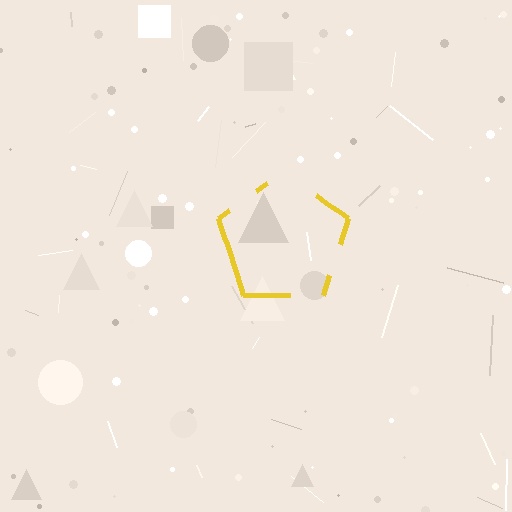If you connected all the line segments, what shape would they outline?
They would outline a pentagon.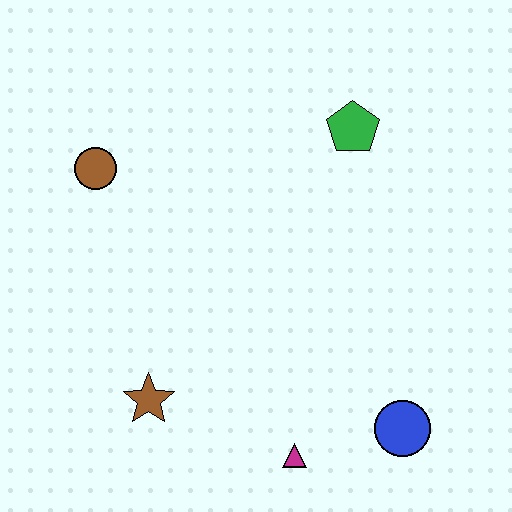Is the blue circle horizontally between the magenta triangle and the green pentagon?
No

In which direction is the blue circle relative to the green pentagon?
The blue circle is below the green pentagon.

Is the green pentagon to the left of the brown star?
No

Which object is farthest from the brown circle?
The blue circle is farthest from the brown circle.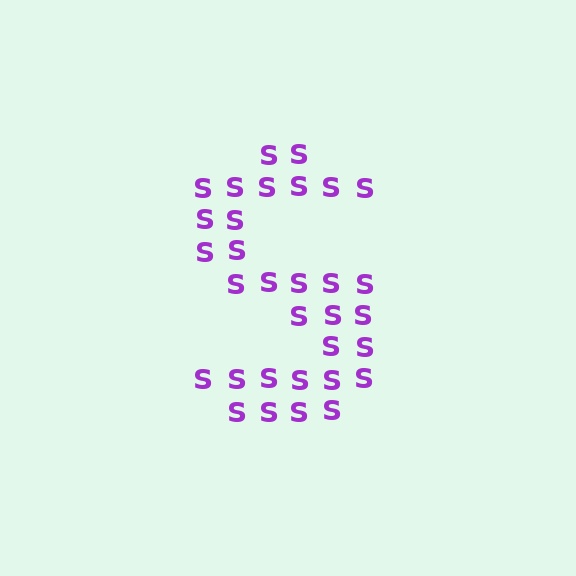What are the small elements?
The small elements are letter S's.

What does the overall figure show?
The overall figure shows the letter S.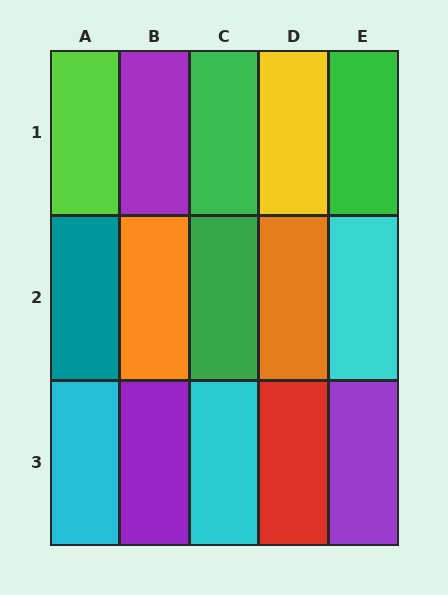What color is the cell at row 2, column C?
Green.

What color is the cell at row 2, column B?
Orange.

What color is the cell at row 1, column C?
Green.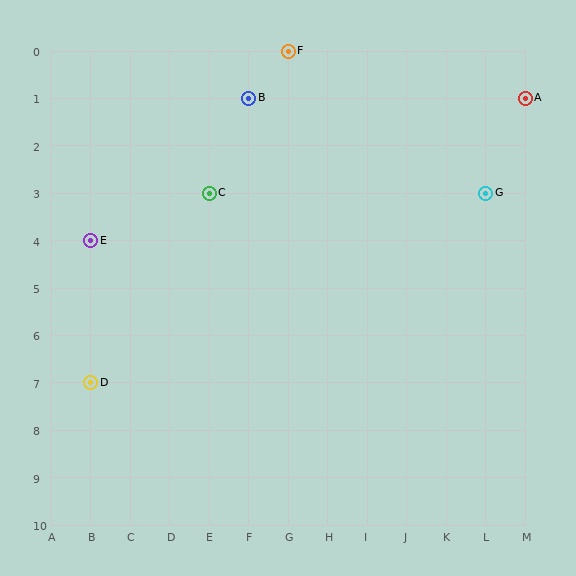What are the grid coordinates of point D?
Point D is at grid coordinates (B, 7).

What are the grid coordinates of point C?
Point C is at grid coordinates (E, 3).